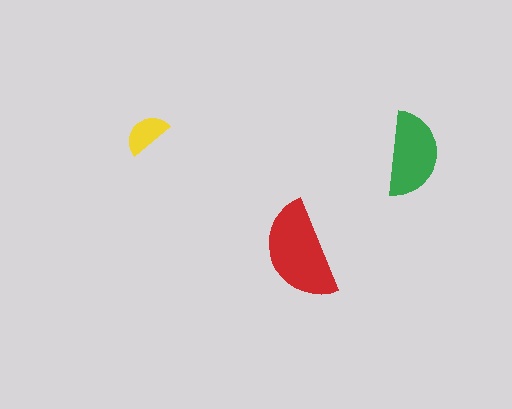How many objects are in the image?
There are 3 objects in the image.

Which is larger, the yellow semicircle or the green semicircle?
The green one.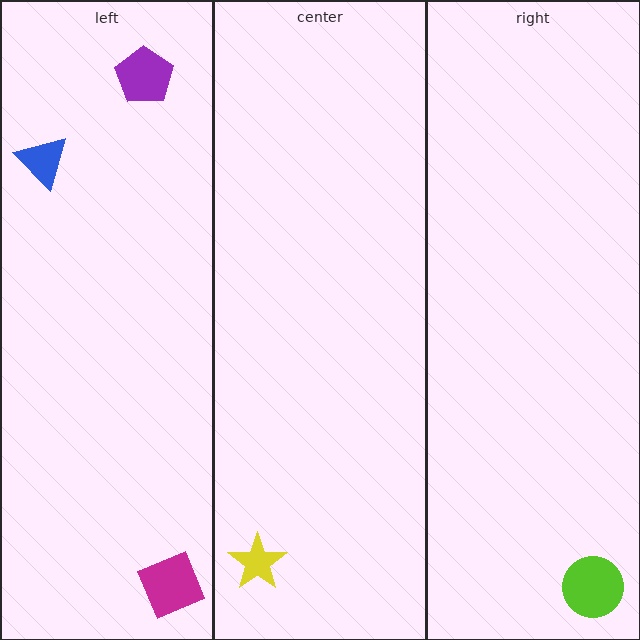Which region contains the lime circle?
The right region.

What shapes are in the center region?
The yellow star.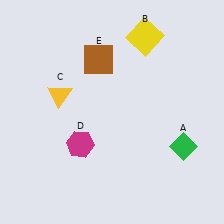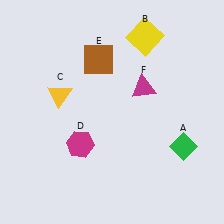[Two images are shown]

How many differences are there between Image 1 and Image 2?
There is 1 difference between the two images.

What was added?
A magenta triangle (F) was added in Image 2.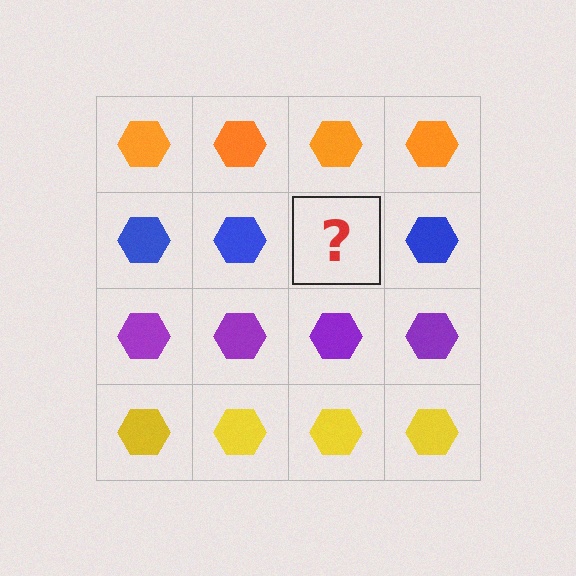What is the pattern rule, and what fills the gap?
The rule is that each row has a consistent color. The gap should be filled with a blue hexagon.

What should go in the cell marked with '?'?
The missing cell should contain a blue hexagon.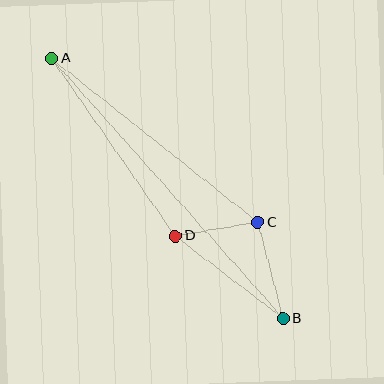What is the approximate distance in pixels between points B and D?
The distance between B and D is approximately 135 pixels.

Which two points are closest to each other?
Points C and D are closest to each other.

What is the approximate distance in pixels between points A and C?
The distance between A and C is approximately 263 pixels.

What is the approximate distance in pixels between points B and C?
The distance between B and C is approximately 99 pixels.